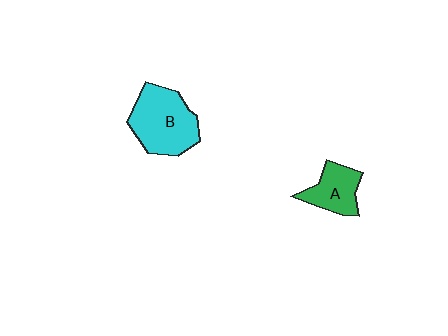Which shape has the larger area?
Shape B (cyan).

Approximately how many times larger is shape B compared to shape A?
Approximately 1.7 times.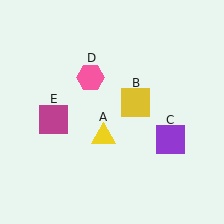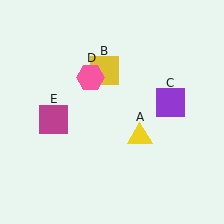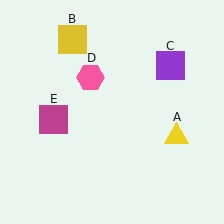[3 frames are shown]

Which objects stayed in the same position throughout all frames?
Pink hexagon (object D) and magenta square (object E) remained stationary.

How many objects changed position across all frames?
3 objects changed position: yellow triangle (object A), yellow square (object B), purple square (object C).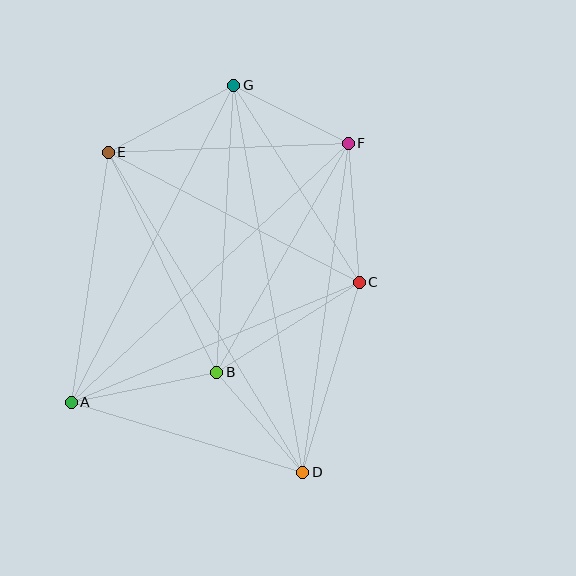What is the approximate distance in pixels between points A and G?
The distance between A and G is approximately 356 pixels.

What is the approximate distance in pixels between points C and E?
The distance between C and E is approximately 283 pixels.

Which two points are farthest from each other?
Points D and G are farthest from each other.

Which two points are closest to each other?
Points F and G are closest to each other.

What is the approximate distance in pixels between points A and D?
The distance between A and D is approximately 242 pixels.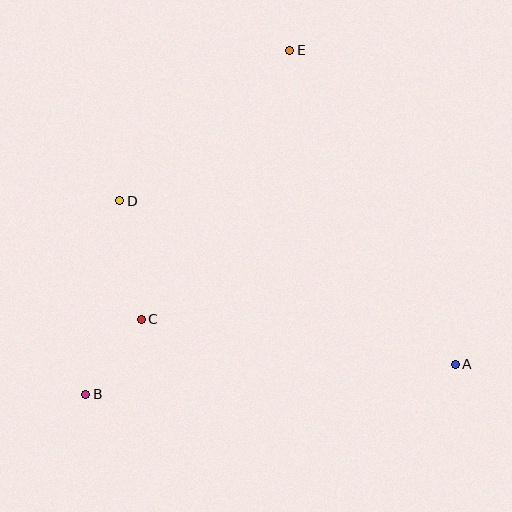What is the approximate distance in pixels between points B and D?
The distance between B and D is approximately 197 pixels.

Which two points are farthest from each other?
Points B and E are farthest from each other.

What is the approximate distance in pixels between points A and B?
The distance between A and B is approximately 371 pixels.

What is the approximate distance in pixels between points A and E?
The distance between A and E is approximately 355 pixels.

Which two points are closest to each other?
Points B and C are closest to each other.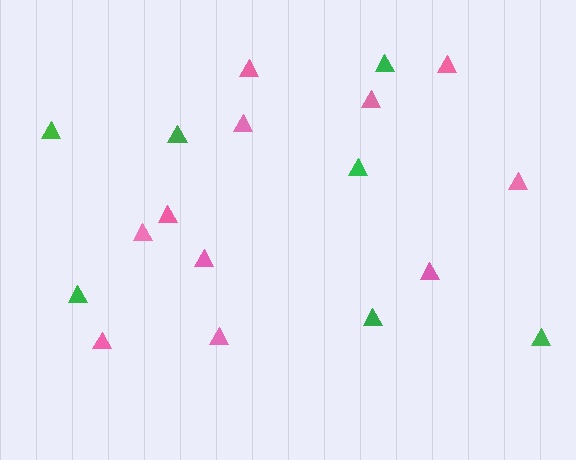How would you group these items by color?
There are 2 groups: one group of green triangles (7) and one group of pink triangles (11).